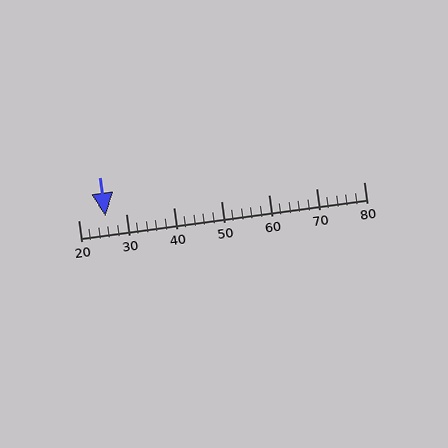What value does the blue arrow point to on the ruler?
The blue arrow points to approximately 26.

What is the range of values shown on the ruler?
The ruler shows values from 20 to 80.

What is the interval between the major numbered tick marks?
The major tick marks are spaced 10 units apart.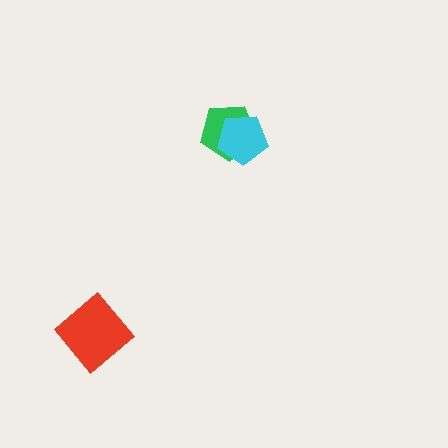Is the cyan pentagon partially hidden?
No, no other shape covers it.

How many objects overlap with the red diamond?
0 objects overlap with the red diamond.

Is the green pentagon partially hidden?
Yes, it is partially covered by another shape.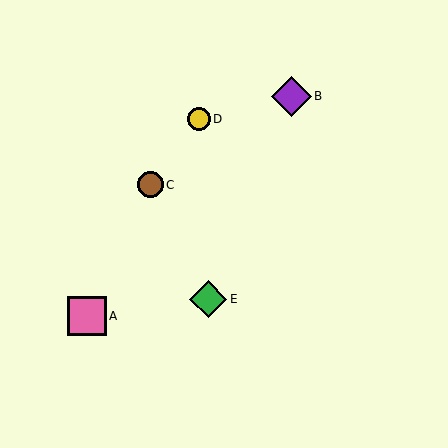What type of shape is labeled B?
Shape B is a purple diamond.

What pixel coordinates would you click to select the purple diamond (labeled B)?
Click at (291, 96) to select the purple diamond B.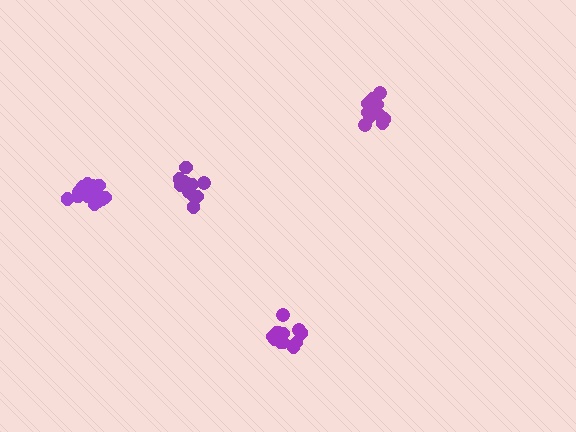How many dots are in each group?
Group 1: 11 dots, Group 2: 13 dots, Group 3: 12 dots, Group 4: 15 dots (51 total).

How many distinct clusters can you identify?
There are 4 distinct clusters.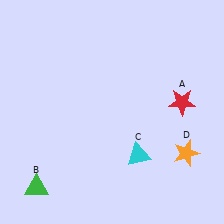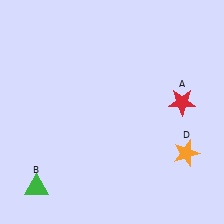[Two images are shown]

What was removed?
The cyan triangle (C) was removed in Image 2.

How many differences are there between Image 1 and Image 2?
There is 1 difference between the two images.